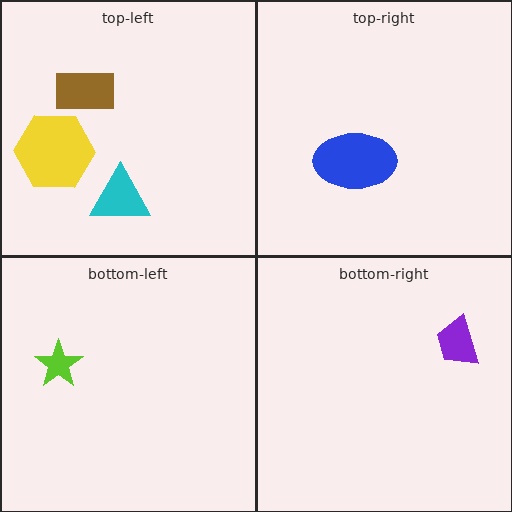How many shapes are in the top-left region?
3.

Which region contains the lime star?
The bottom-left region.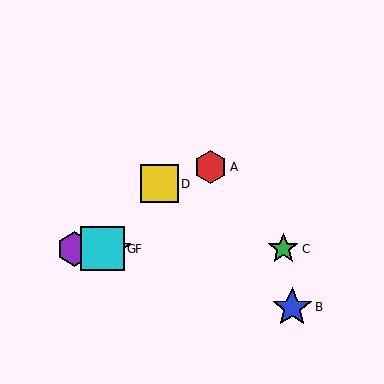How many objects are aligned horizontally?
4 objects (C, E, F, G) are aligned horizontally.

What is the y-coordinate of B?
Object B is at y≈307.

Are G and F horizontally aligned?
Yes, both are at y≈249.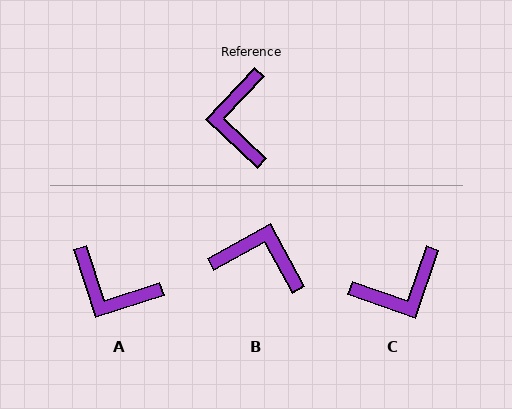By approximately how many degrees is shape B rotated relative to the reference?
Approximately 108 degrees clockwise.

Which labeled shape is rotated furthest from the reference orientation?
C, about 114 degrees away.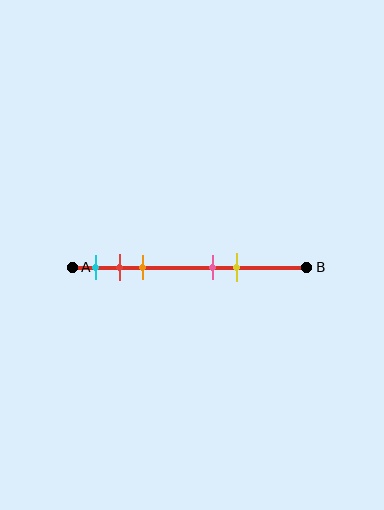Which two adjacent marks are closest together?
The red and orange marks are the closest adjacent pair.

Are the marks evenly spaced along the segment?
No, the marks are not evenly spaced.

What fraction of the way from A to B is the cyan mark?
The cyan mark is approximately 10% (0.1) of the way from A to B.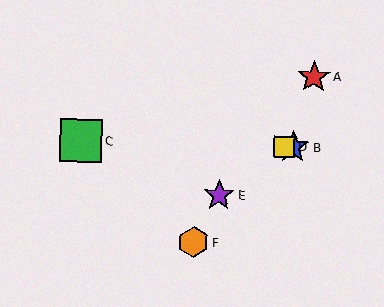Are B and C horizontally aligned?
Yes, both are at y≈147.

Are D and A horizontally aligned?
No, D is at y≈147 and A is at y≈77.